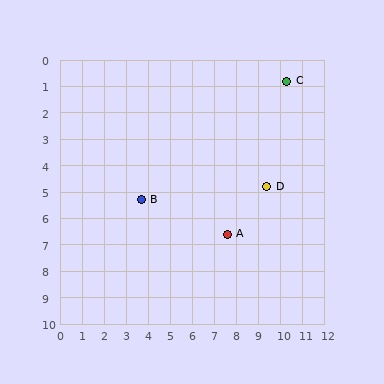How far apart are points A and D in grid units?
Points A and D are about 2.5 grid units apart.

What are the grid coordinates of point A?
Point A is at approximately (7.6, 6.6).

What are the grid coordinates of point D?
Point D is at approximately (9.4, 4.8).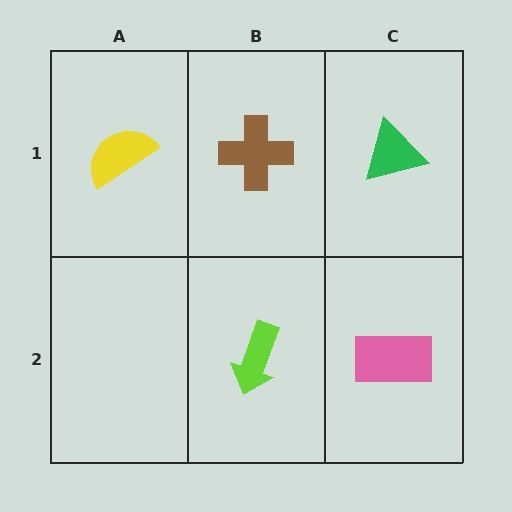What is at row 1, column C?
A green triangle.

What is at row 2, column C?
A pink rectangle.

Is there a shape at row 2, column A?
No, that cell is empty.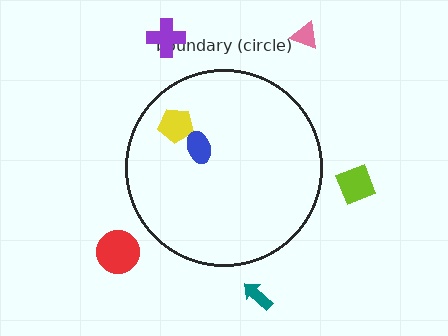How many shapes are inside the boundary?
2 inside, 5 outside.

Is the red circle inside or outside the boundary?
Outside.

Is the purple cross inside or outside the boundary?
Outside.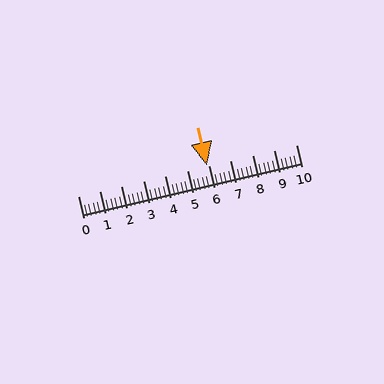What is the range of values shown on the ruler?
The ruler shows values from 0 to 10.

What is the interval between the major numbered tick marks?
The major tick marks are spaced 1 units apart.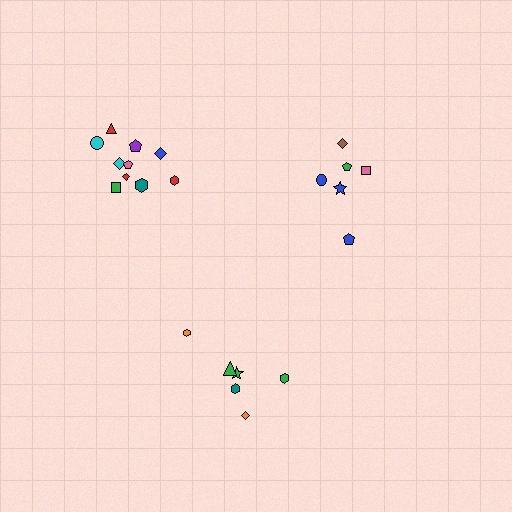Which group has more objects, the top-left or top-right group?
The top-left group.